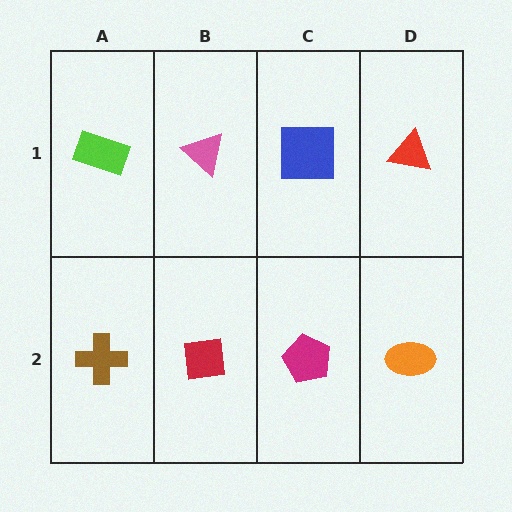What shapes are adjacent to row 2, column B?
A pink triangle (row 1, column B), a brown cross (row 2, column A), a magenta pentagon (row 2, column C).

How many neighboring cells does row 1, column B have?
3.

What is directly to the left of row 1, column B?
A lime rectangle.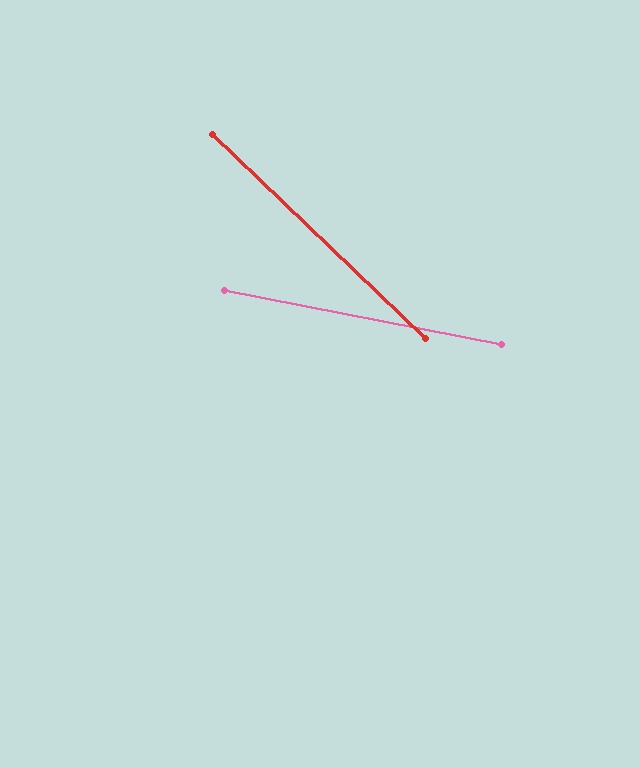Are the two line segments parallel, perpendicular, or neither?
Neither parallel nor perpendicular — they differ by about 33°.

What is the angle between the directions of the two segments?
Approximately 33 degrees.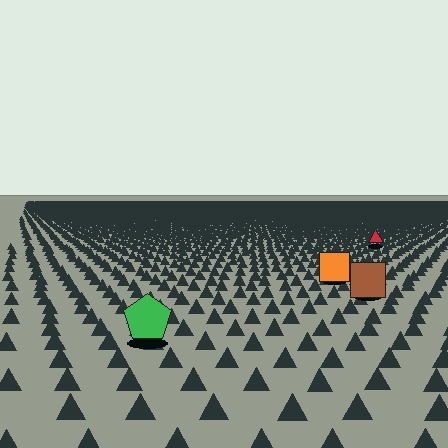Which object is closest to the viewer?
The green pentagon is closest. The texture marks near it are larger and more spread out.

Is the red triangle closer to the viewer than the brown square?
No. The brown square is closer — you can tell from the texture gradient: the ground texture is coarser near it.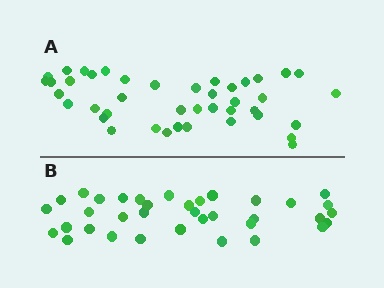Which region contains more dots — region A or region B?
Region A (the top region) has more dots.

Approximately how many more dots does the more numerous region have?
Region A has about 6 more dots than region B.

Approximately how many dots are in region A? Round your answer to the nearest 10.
About 40 dots. (The exact count is 42, which rounds to 40.)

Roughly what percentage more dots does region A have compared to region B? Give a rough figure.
About 15% more.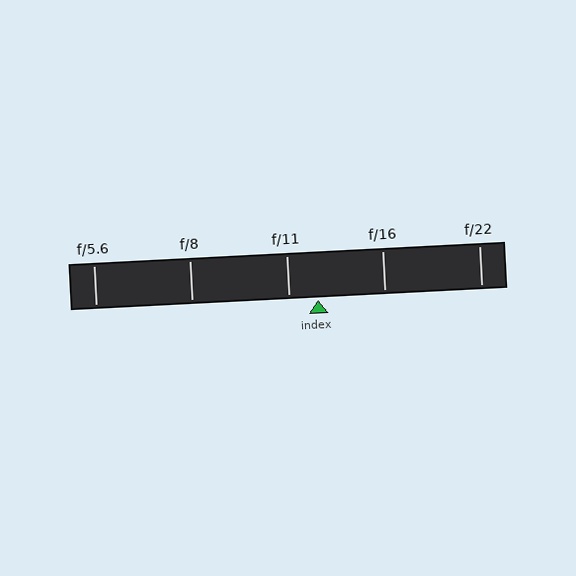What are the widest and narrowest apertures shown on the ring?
The widest aperture shown is f/5.6 and the narrowest is f/22.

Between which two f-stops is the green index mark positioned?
The index mark is between f/11 and f/16.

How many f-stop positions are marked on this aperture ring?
There are 5 f-stop positions marked.